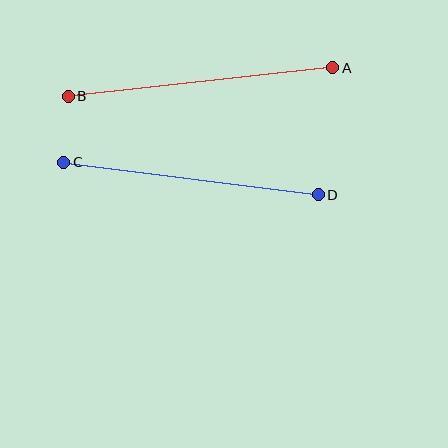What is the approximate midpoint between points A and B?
The midpoint is at approximately (200, 82) pixels.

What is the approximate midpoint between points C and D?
The midpoint is at approximately (191, 179) pixels.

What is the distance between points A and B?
The distance is approximately 266 pixels.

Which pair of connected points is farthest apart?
Points A and B are farthest apart.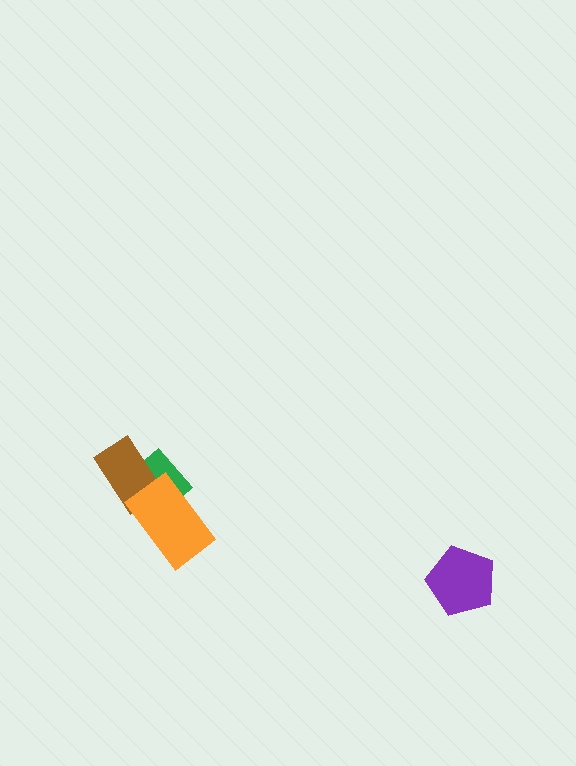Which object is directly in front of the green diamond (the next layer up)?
The brown rectangle is directly in front of the green diamond.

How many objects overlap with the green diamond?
2 objects overlap with the green diamond.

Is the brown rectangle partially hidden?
Yes, it is partially covered by another shape.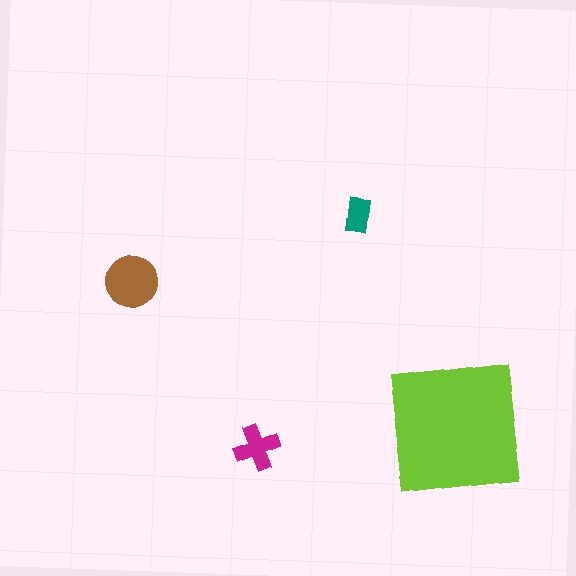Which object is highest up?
The teal rectangle is topmost.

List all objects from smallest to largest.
The teal rectangle, the magenta cross, the brown circle, the lime square.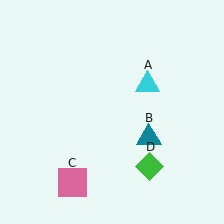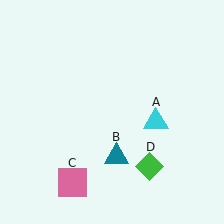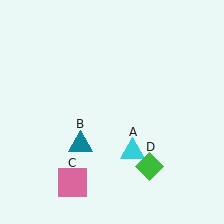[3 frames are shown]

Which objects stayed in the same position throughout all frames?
Pink square (object C) and green diamond (object D) remained stationary.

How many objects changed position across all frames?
2 objects changed position: cyan triangle (object A), teal triangle (object B).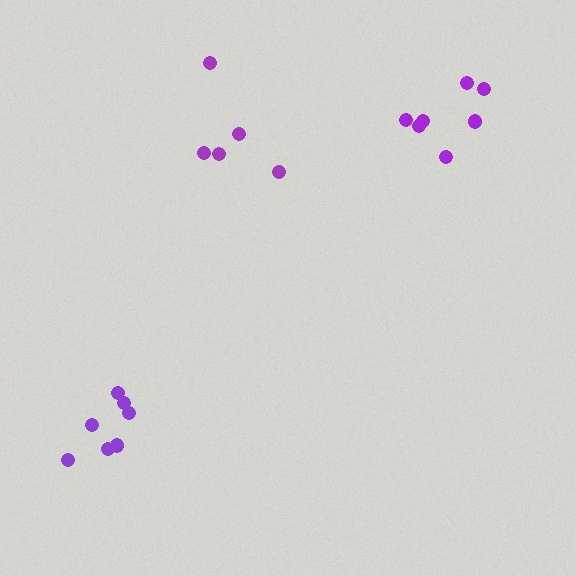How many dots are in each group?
Group 1: 7 dots, Group 2: 7 dots, Group 3: 5 dots (19 total).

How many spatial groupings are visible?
There are 3 spatial groupings.